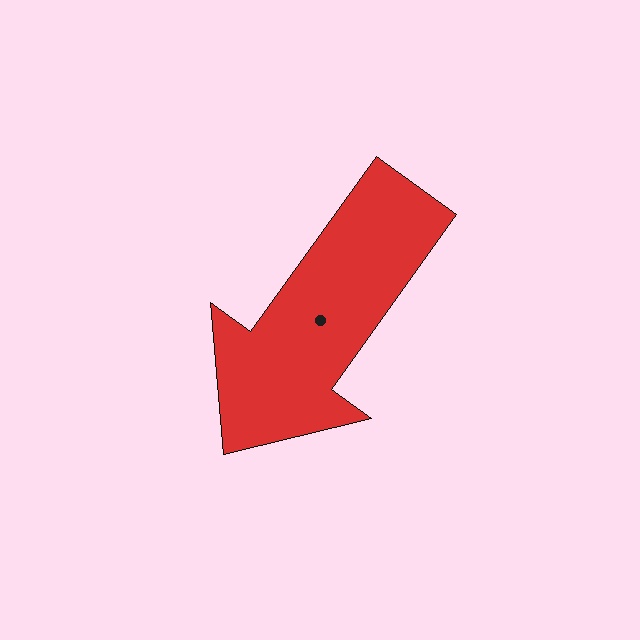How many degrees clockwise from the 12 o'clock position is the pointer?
Approximately 216 degrees.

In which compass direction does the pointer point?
Southwest.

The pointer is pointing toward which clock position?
Roughly 7 o'clock.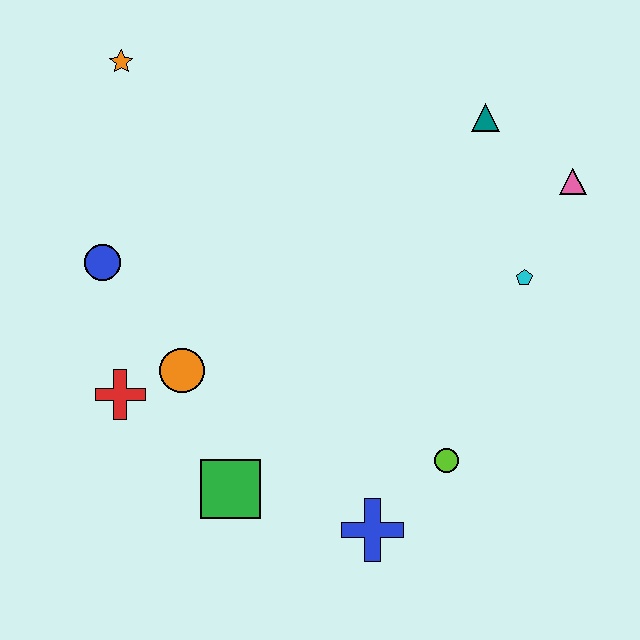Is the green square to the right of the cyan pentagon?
No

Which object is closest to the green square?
The orange circle is closest to the green square.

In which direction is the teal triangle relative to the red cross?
The teal triangle is to the right of the red cross.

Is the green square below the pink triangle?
Yes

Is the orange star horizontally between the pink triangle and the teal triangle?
No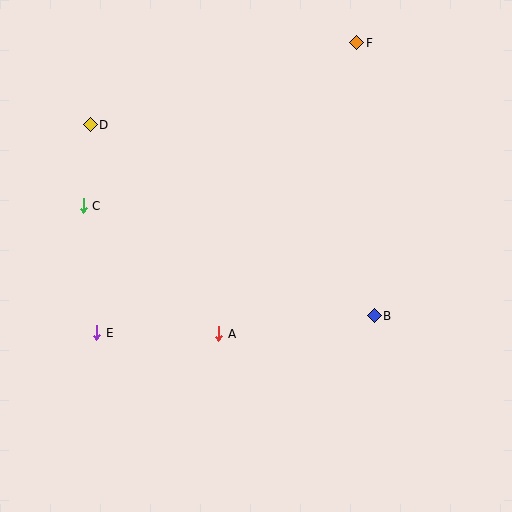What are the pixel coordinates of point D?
Point D is at (90, 125).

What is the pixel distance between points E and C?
The distance between E and C is 128 pixels.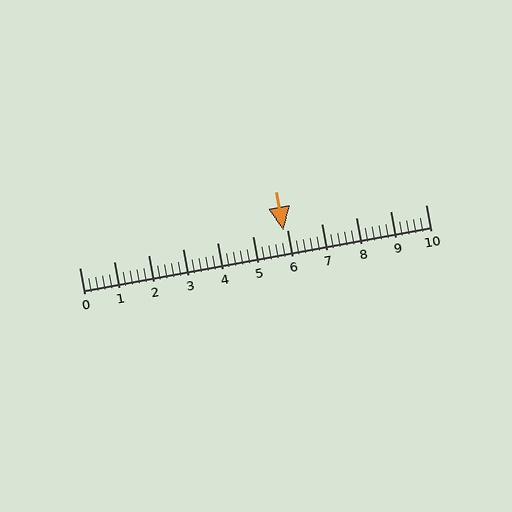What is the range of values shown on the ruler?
The ruler shows values from 0 to 10.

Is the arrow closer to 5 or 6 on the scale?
The arrow is closer to 6.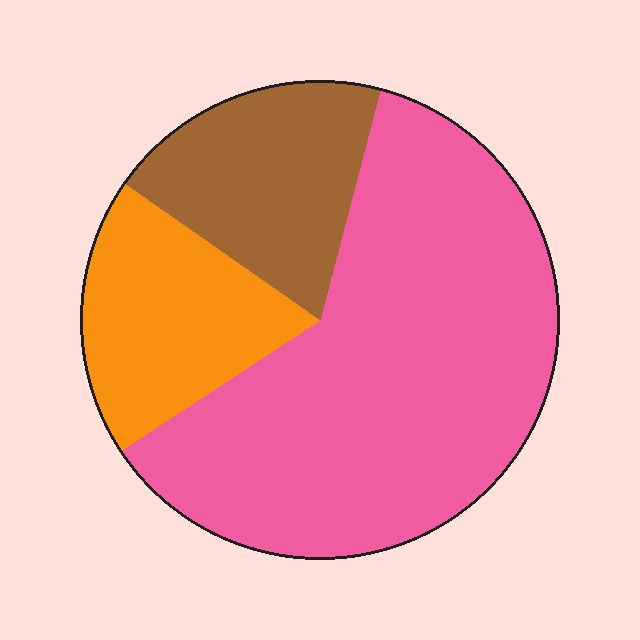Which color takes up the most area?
Pink, at roughly 60%.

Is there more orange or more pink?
Pink.